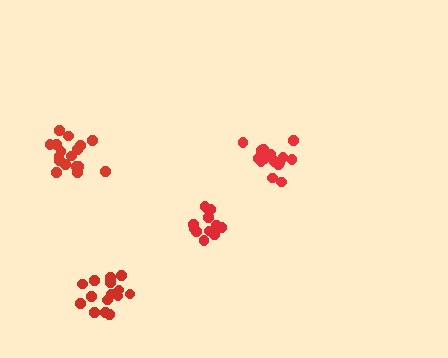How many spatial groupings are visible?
There are 4 spatial groupings.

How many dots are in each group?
Group 1: 15 dots, Group 2: 17 dots, Group 3: 15 dots, Group 4: 12 dots (59 total).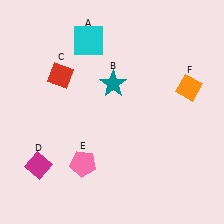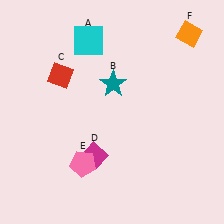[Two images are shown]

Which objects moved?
The objects that moved are: the magenta diamond (D), the orange diamond (F).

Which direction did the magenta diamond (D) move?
The magenta diamond (D) moved right.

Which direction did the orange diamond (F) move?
The orange diamond (F) moved up.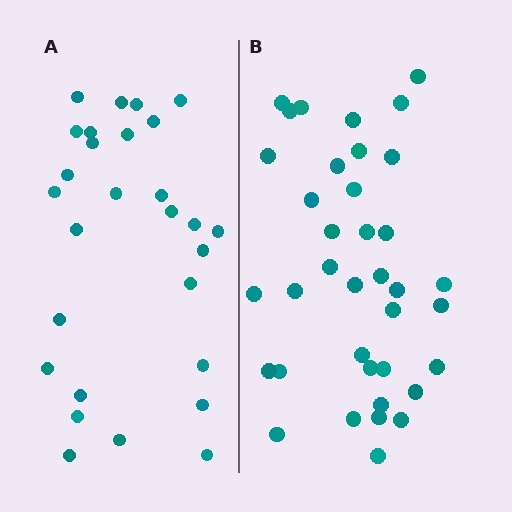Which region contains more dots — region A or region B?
Region B (the right region) has more dots.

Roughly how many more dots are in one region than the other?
Region B has roughly 8 or so more dots than region A.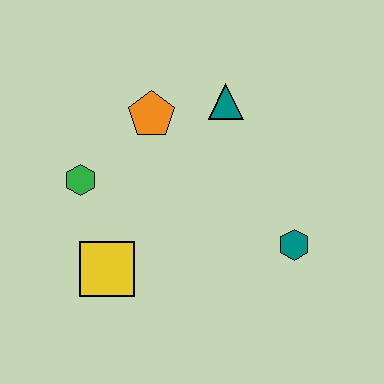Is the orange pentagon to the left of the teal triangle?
Yes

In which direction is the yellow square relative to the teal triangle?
The yellow square is below the teal triangle.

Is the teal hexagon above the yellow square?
Yes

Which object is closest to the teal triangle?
The orange pentagon is closest to the teal triangle.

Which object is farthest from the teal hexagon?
The green hexagon is farthest from the teal hexagon.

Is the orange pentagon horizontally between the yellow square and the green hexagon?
No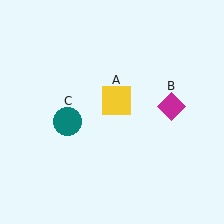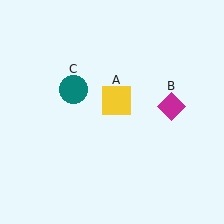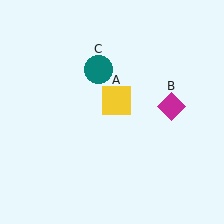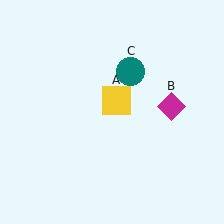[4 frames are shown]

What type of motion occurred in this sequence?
The teal circle (object C) rotated clockwise around the center of the scene.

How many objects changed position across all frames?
1 object changed position: teal circle (object C).